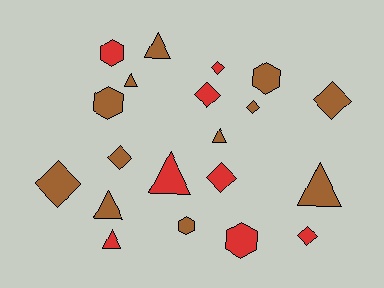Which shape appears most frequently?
Diamond, with 8 objects.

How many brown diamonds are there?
There are 4 brown diamonds.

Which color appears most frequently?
Brown, with 12 objects.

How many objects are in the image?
There are 20 objects.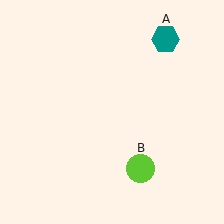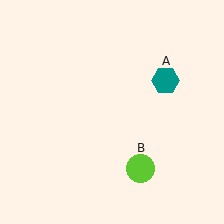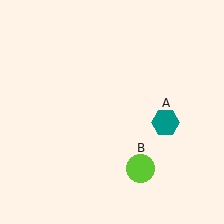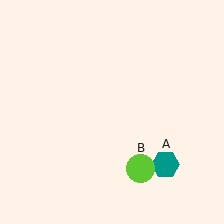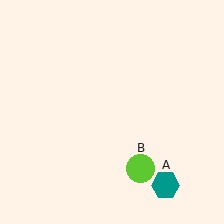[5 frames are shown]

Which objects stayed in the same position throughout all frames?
Lime circle (object B) remained stationary.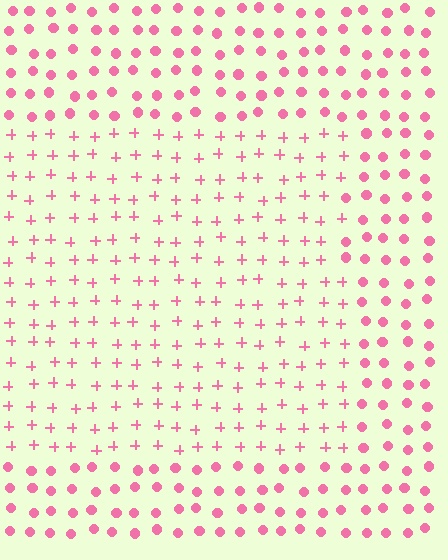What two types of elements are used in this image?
The image uses plus signs inside the rectangle region and circles outside it.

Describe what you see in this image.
The image is filled with small pink elements arranged in a uniform grid. A rectangle-shaped region contains plus signs, while the surrounding area contains circles. The boundary is defined purely by the change in element shape.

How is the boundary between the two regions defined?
The boundary is defined by a change in element shape: plus signs inside vs. circles outside. All elements share the same color and spacing.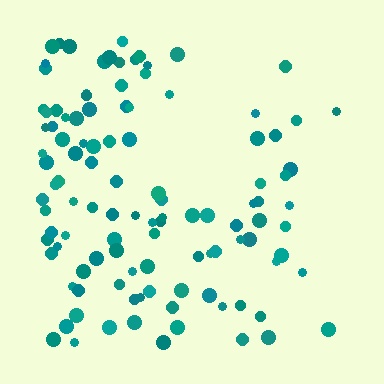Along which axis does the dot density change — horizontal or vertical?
Horizontal.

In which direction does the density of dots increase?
From right to left, with the left side densest.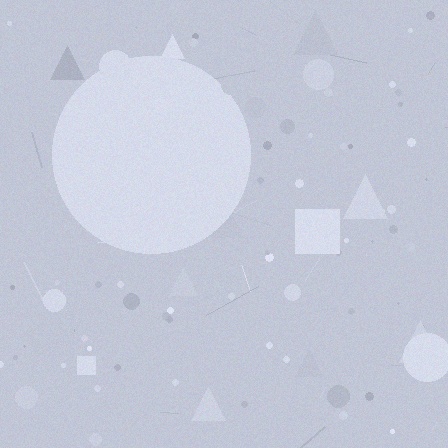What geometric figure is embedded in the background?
A circle is embedded in the background.